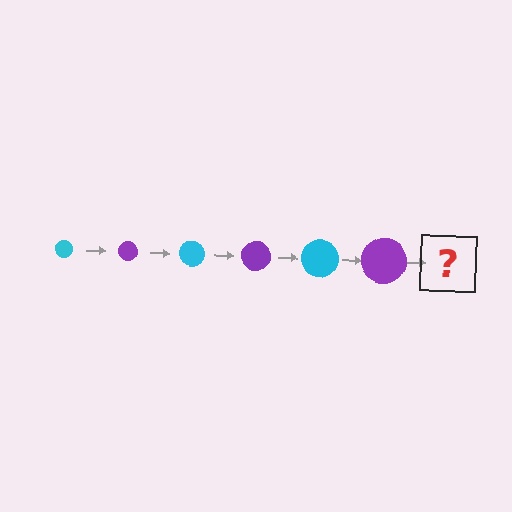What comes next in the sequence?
The next element should be a cyan circle, larger than the previous one.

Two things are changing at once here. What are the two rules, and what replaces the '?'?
The two rules are that the circle grows larger each step and the color cycles through cyan and purple. The '?' should be a cyan circle, larger than the previous one.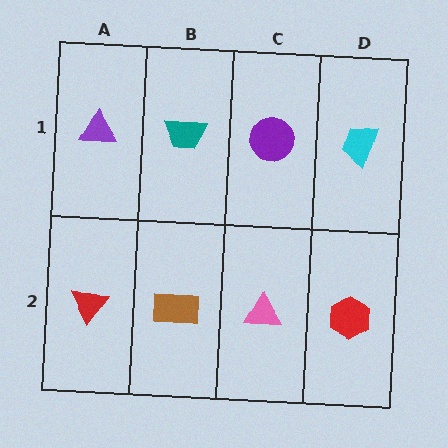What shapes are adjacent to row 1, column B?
A brown rectangle (row 2, column B), a purple triangle (row 1, column A), a purple circle (row 1, column C).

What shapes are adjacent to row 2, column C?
A purple circle (row 1, column C), a brown rectangle (row 2, column B), a red hexagon (row 2, column D).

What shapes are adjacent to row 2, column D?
A cyan trapezoid (row 1, column D), a pink triangle (row 2, column C).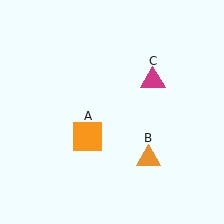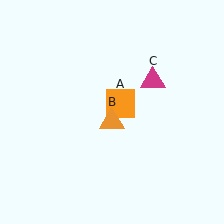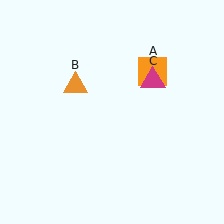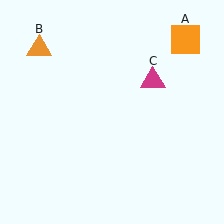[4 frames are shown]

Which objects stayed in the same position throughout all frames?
Magenta triangle (object C) remained stationary.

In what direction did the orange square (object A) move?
The orange square (object A) moved up and to the right.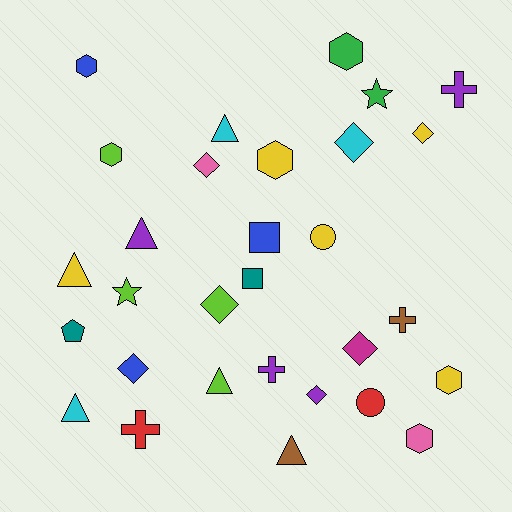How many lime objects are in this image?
There are 4 lime objects.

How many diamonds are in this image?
There are 7 diamonds.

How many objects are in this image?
There are 30 objects.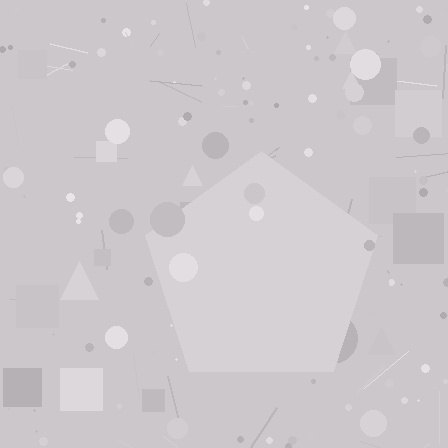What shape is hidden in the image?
A pentagon is hidden in the image.